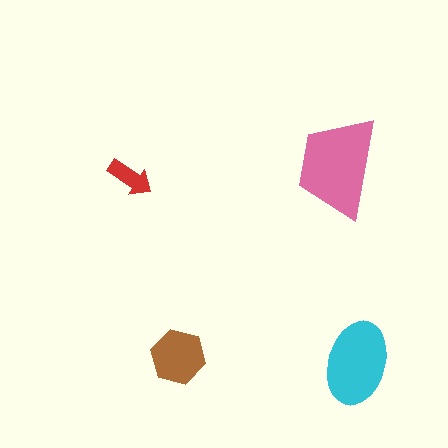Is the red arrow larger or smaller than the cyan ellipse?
Smaller.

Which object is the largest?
The pink trapezoid.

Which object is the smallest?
The red arrow.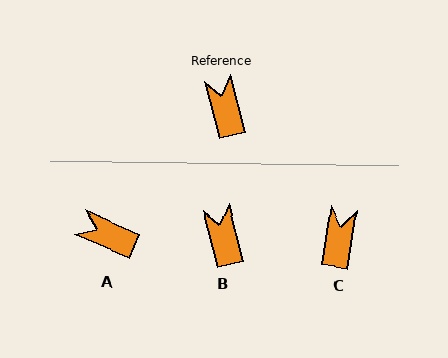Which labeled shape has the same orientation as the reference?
B.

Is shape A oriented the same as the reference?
No, it is off by about 52 degrees.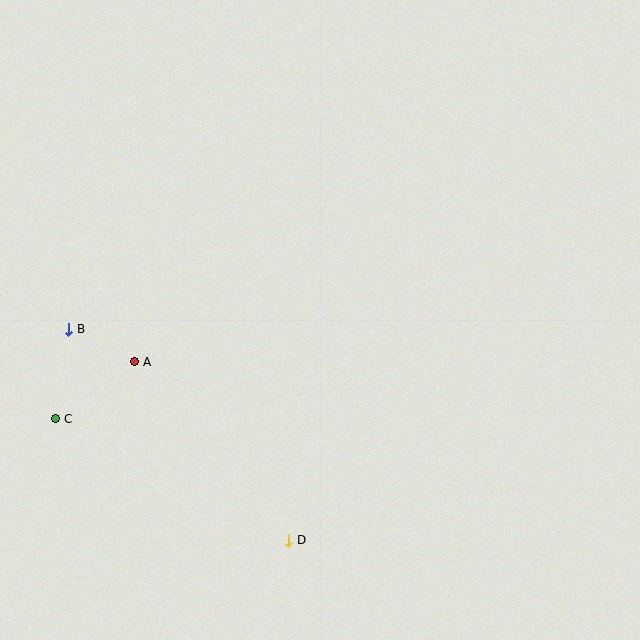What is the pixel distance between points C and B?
The distance between C and B is 91 pixels.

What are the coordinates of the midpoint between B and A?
The midpoint between B and A is at (102, 346).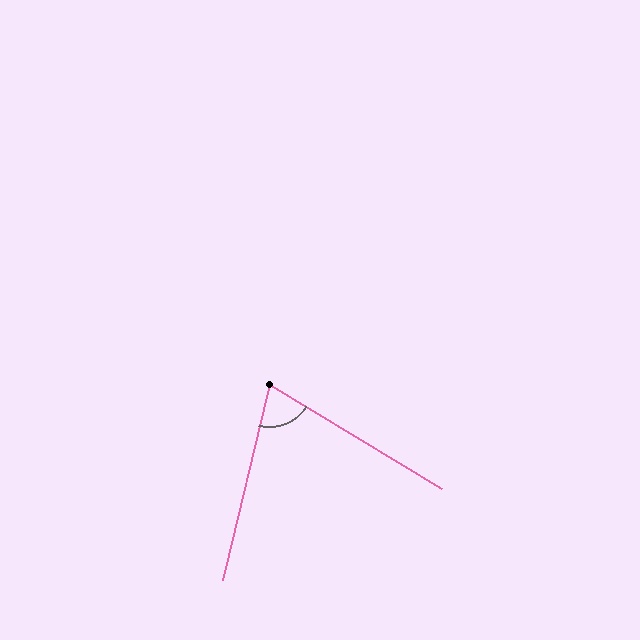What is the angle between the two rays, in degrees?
Approximately 72 degrees.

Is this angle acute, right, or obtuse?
It is acute.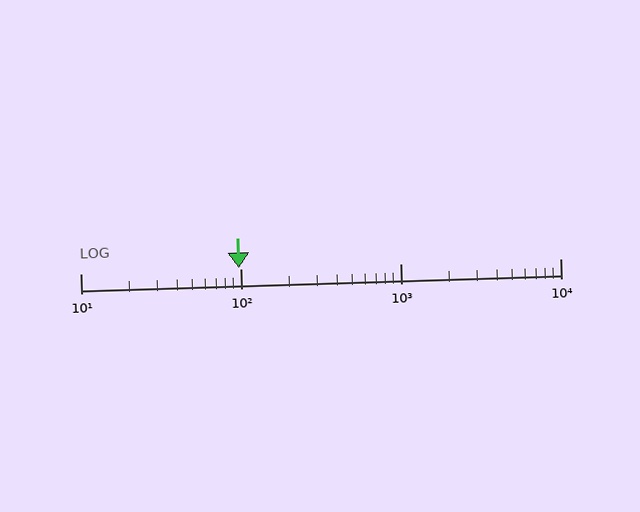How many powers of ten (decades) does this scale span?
The scale spans 3 decades, from 10 to 10000.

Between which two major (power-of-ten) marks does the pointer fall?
The pointer is between 10 and 100.